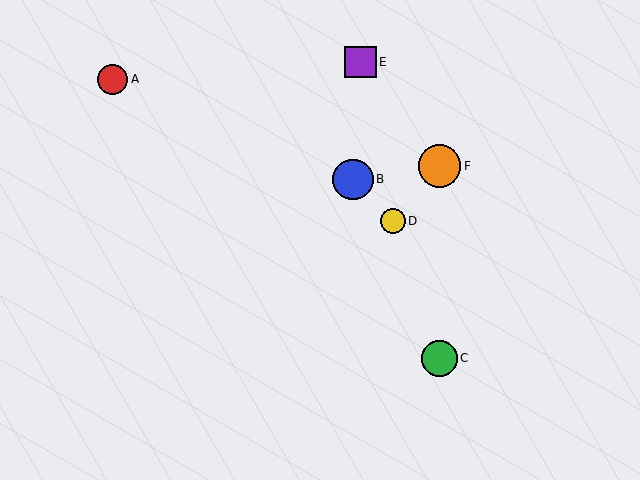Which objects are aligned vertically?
Objects C, F are aligned vertically.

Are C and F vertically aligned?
Yes, both are at x≈439.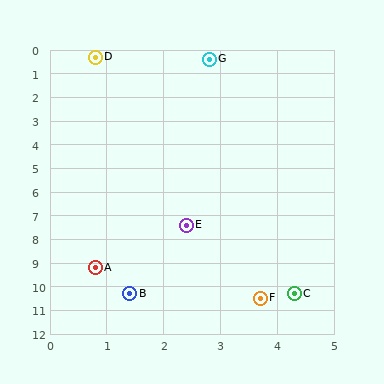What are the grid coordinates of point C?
Point C is at approximately (4.3, 10.3).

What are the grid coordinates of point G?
Point G is at approximately (2.8, 0.4).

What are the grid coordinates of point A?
Point A is at approximately (0.8, 9.2).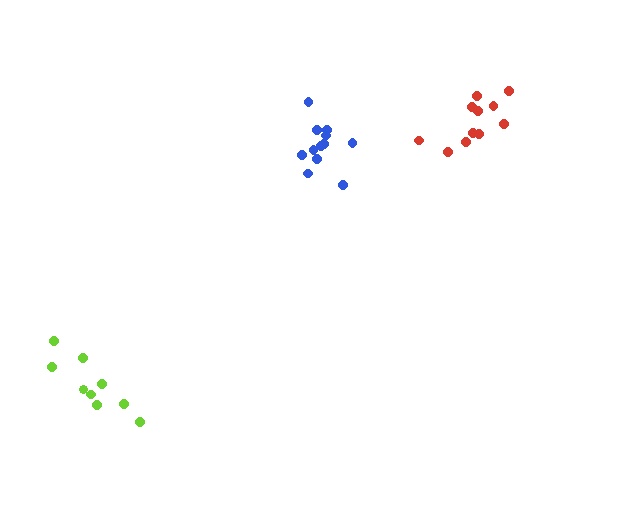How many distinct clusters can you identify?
There are 3 distinct clusters.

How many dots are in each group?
Group 1: 9 dots, Group 2: 11 dots, Group 3: 12 dots (32 total).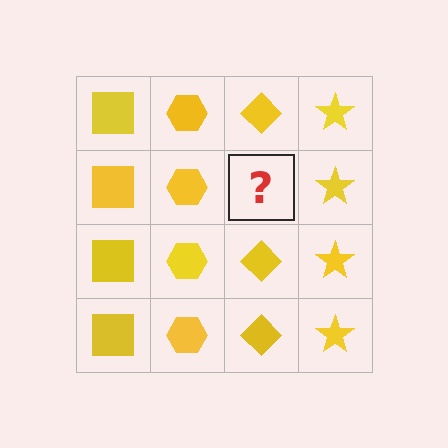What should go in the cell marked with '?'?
The missing cell should contain a yellow diamond.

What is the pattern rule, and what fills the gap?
The rule is that each column has a consistent shape. The gap should be filled with a yellow diamond.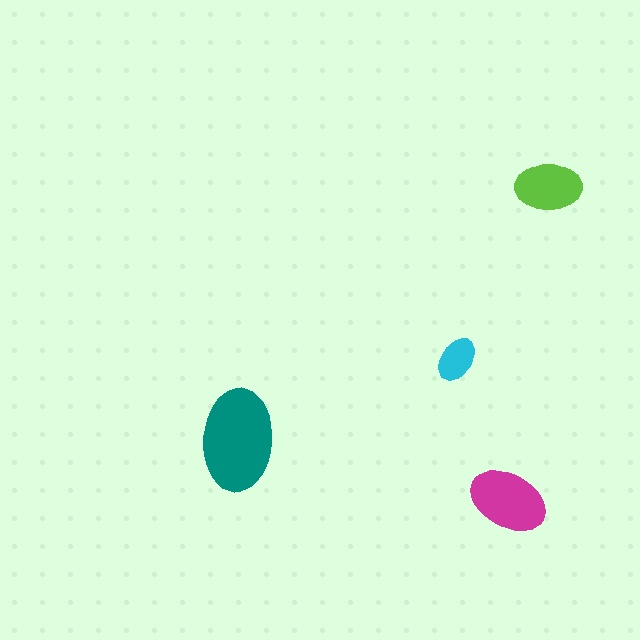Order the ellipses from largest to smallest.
the teal one, the magenta one, the lime one, the cyan one.